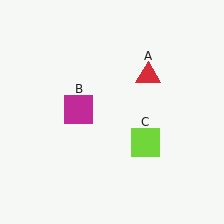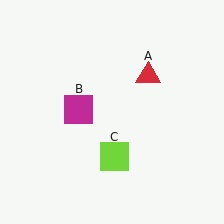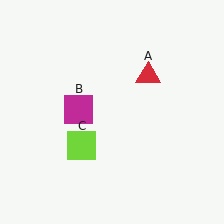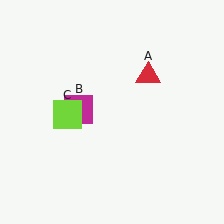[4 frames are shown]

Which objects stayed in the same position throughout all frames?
Red triangle (object A) and magenta square (object B) remained stationary.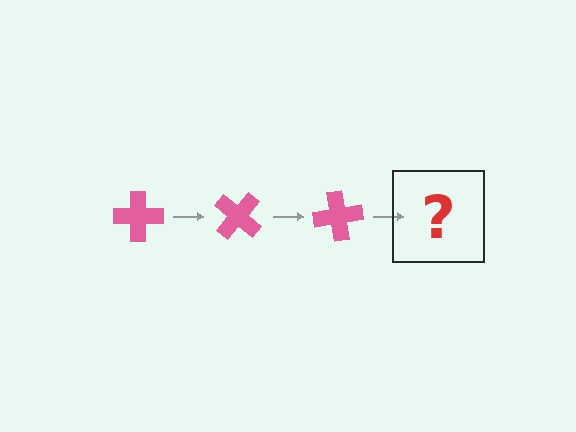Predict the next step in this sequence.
The next step is a pink cross rotated 120 degrees.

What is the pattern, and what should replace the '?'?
The pattern is that the cross rotates 40 degrees each step. The '?' should be a pink cross rotated 120 degrees.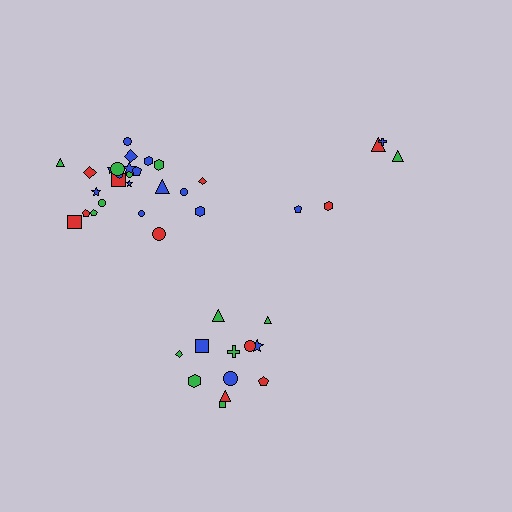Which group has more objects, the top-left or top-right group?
The top-left group.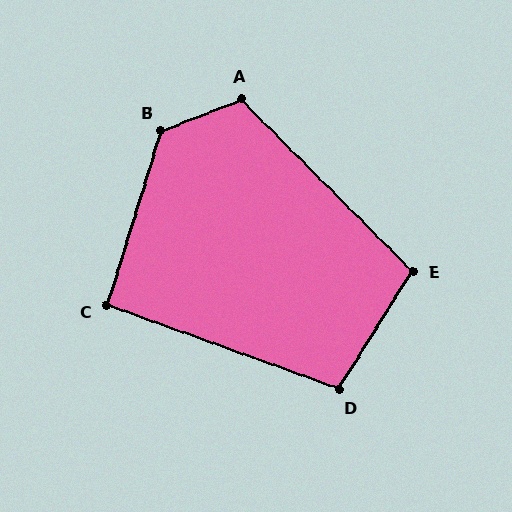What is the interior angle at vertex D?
Approximately 102 degrees (obtuse).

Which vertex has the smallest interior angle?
C, at approximately 93 degrees.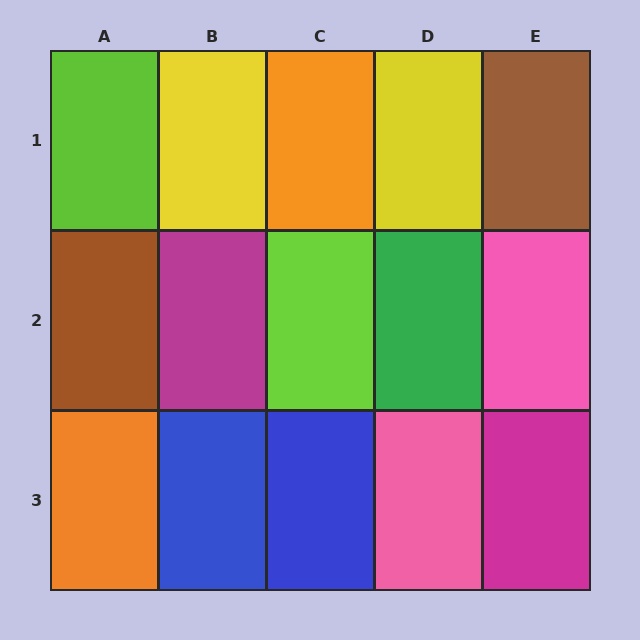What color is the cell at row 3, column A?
Orange.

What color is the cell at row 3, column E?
Magenta.